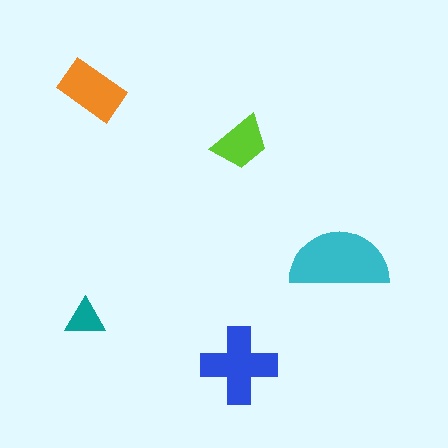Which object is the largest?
The cyan semicircle.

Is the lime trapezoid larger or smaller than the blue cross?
Smaller.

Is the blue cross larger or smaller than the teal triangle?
Larger.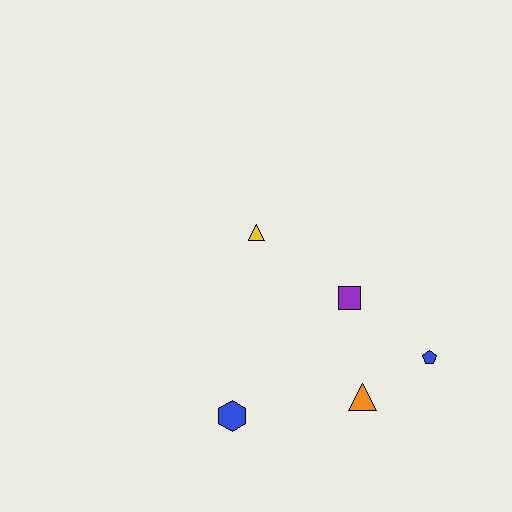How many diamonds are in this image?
There are no diamonds.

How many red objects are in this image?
There are no red objects.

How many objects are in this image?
There are 5 objects.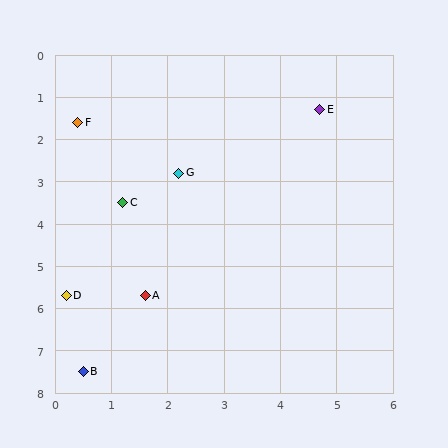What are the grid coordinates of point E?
Point E is at approximately (4.7, 1.3).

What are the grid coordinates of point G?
Point G is at approximately (2.2, 2.8).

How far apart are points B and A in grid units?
Points B and A are about 2.1 grid units apart.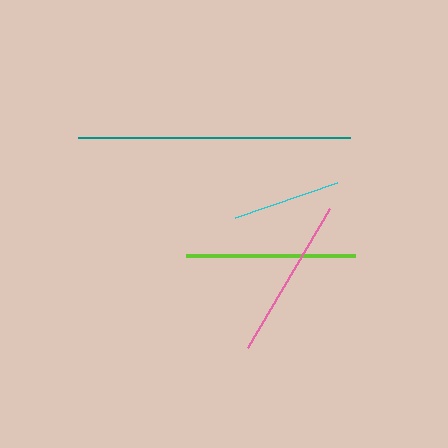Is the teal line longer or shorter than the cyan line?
The teal line is longer than the cyan line.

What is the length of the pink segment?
The pink segment is approximately 162 pixels long.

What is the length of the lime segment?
The lime segment is approximately 169 pixels long.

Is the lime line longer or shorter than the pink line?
The lime line is longer than the pink line.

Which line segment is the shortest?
The cyan line is the shortest at approximately 108 pixels.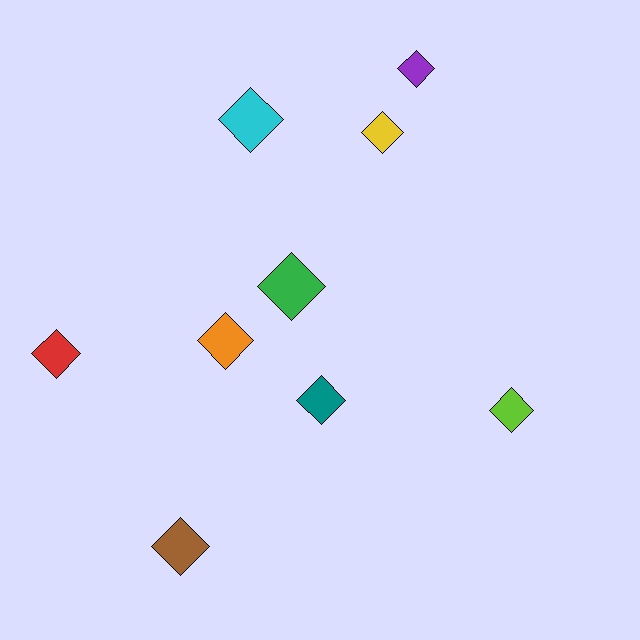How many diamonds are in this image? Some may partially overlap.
There are 9 diamonds.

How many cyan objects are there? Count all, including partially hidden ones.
There is 1 cyan object.